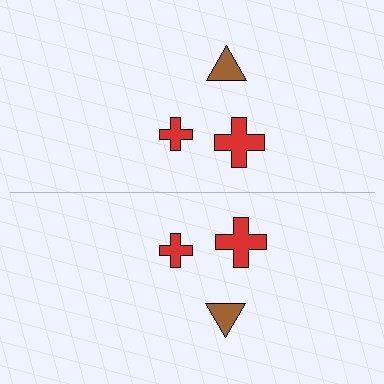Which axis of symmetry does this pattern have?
The pattern has a horizontal axis of symmetry running through the center of the image.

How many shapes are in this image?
There are 6 shapes in this image.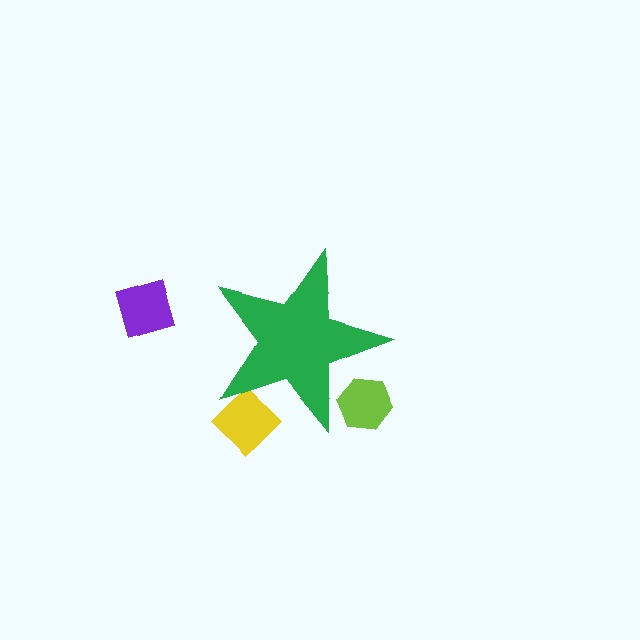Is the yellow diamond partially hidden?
Yes, the yellow diamond is partially hidden behind the green star.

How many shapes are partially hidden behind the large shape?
2 shapes are partially hidden.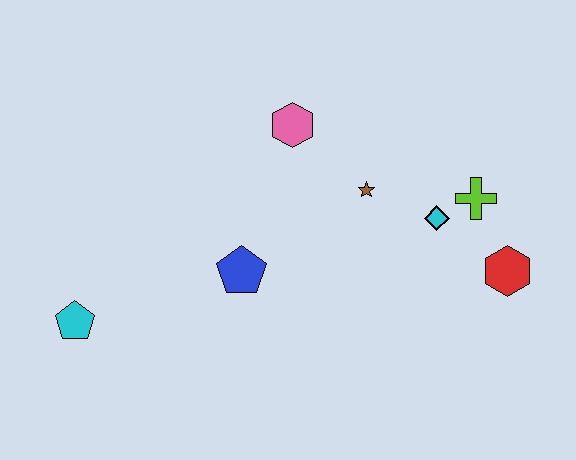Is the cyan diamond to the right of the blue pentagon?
Yes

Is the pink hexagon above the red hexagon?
Yes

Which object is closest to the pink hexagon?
The brown star is closest to the pink hexagon.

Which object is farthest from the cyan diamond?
The cyan pentagon is farthest from the cyan diamond.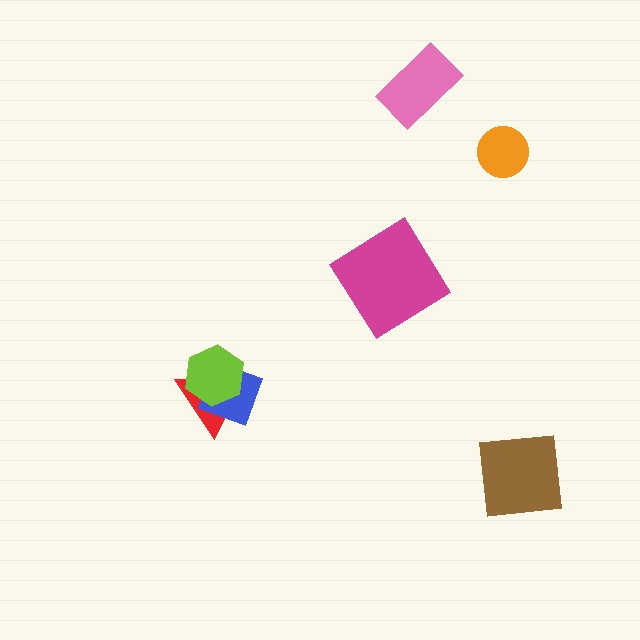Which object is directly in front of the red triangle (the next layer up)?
The blue square is directly in front of the red triangle.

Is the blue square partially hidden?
Yes, it is partially covered by another shape.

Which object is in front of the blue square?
The lime hexagon is in front of the blue square.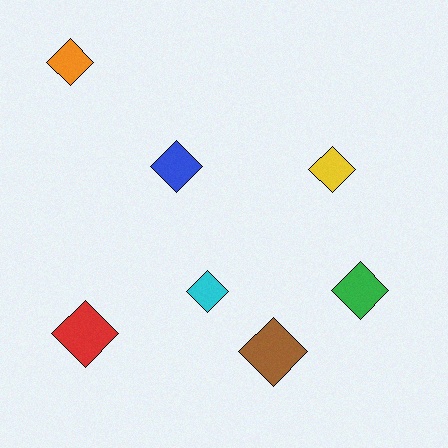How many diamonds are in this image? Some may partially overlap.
There are 7 diamonds.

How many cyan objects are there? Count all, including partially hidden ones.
There is 1 cyan object.